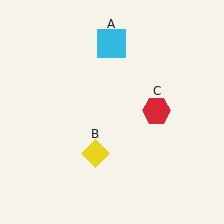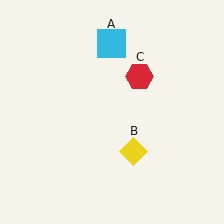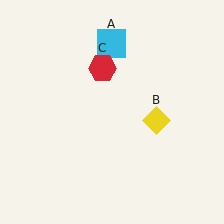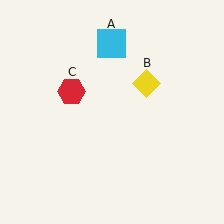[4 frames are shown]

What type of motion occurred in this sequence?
The yellow diamond (object B), red hexagon (object C) rotated counterclockwise around the center of the scene.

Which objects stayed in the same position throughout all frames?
Cyan square (object A) remained stationary.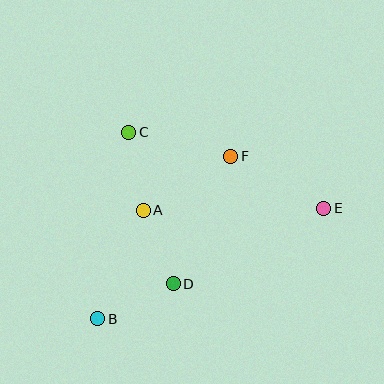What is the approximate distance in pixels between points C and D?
The distance between C and D is approximately 158 pixels.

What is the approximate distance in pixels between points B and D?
The distance between B and D is approximately 83 pixels.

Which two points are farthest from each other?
Points B and E are farthest from each other.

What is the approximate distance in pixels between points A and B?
The distance between A and B is approximately 118 pixels.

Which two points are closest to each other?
Points A and C are closest to each other.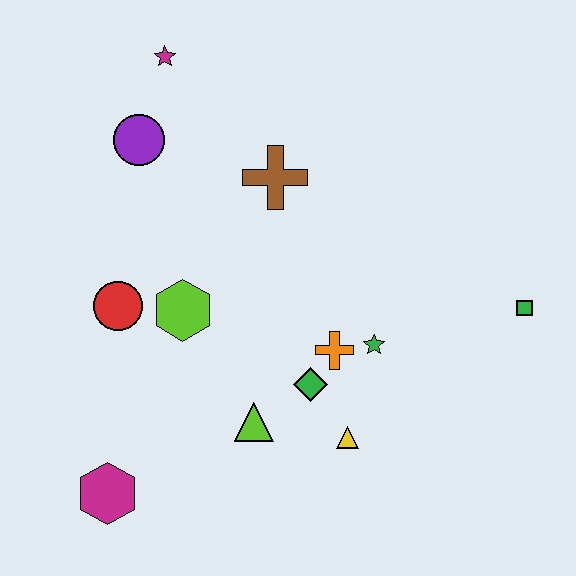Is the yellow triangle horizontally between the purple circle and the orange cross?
No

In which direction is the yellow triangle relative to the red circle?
The yellow triangle is to the right of the red circle.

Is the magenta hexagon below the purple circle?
Yes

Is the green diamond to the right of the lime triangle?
Yes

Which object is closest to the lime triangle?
The green diamond is closest to the lime triangle.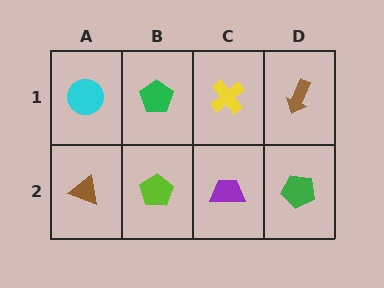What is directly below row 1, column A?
A brown triangle.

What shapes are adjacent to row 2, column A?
A cyan circle (row 1, column A), a lime pentagon (row 2, column B).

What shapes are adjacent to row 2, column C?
A yellow cross (row 1, column C), a lime pentagon (row 2, column B), a green pentagon (row 2, column D).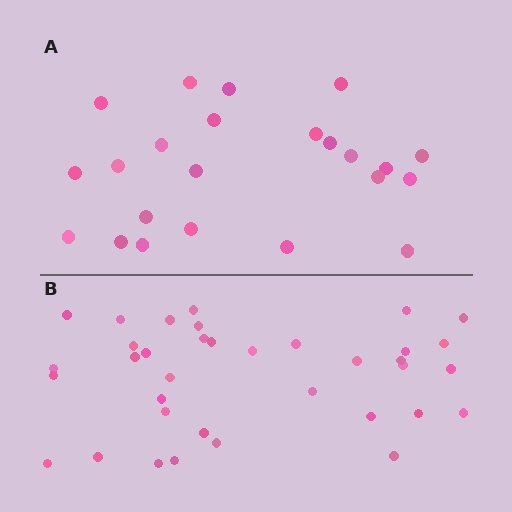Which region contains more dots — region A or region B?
Region B (the bottom region) has more dots.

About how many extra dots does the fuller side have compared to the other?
Region B has approximately 15 more dots than region A.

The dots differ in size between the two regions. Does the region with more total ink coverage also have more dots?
No. Region A has more total ink coverage because its dots are larger, but region B actually contains more individual dots. Total area can be misleading — the number of items is what matters here.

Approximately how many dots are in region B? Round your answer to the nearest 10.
About 40 dots. (The exact count is 36, which rounds to 40.)